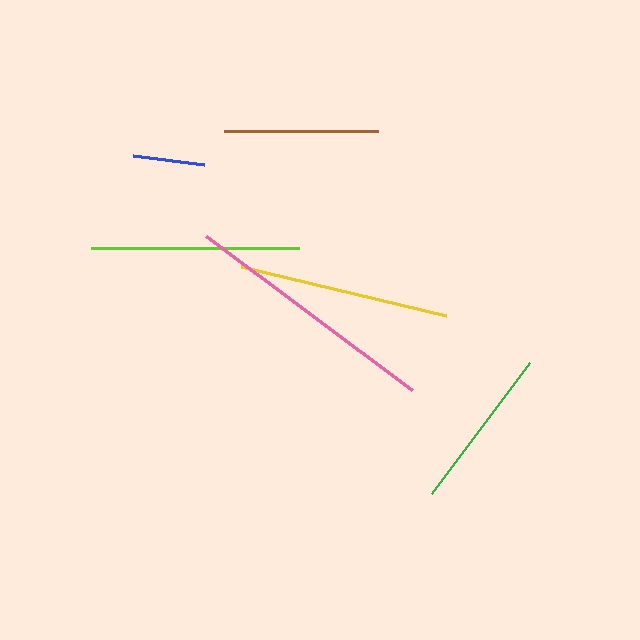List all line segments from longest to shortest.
From longest to shortest: pink, yellow, lime, green, brown, blue.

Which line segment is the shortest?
The blue line is the shortest at approximately 71 pixels.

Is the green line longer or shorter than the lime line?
The lime line is longer than the green line.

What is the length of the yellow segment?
The yellow segment is approximately 211 pixels long.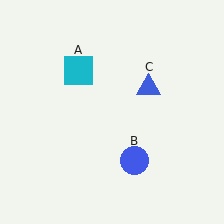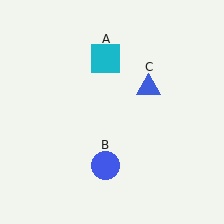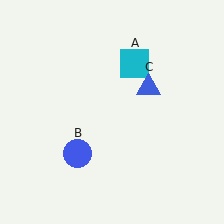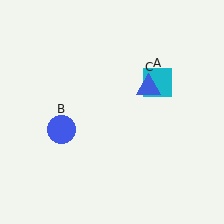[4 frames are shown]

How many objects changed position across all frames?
2 objects changed position: cyan square (object A), blue circle (object B).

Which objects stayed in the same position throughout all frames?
Blue triangle (object C) remained stationary.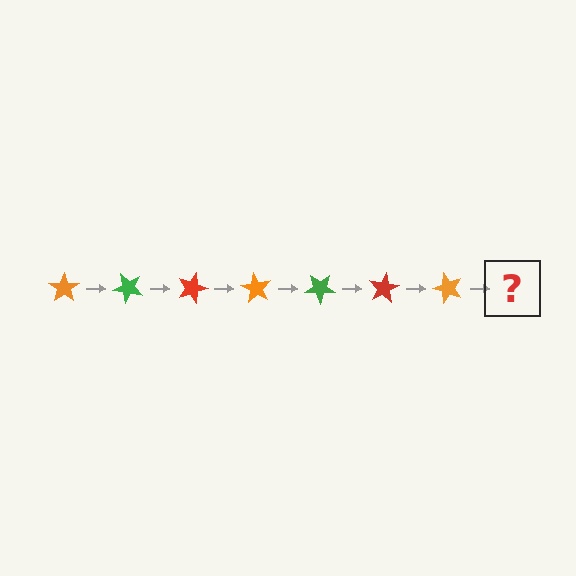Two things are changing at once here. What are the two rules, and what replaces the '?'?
The two rules are that it rotates 45 degrees each step and the color cycles through orange, green, and red. The '?' should be a green star, rotated 315 degrees from the start.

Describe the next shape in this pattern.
It should be a green star, rotated 315 degrees from the start.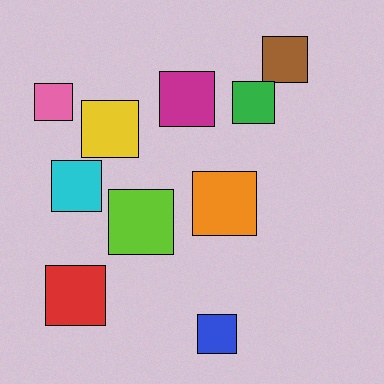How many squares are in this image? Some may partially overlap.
There are 10 squares.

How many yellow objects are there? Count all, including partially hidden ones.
There is 1 yellow object.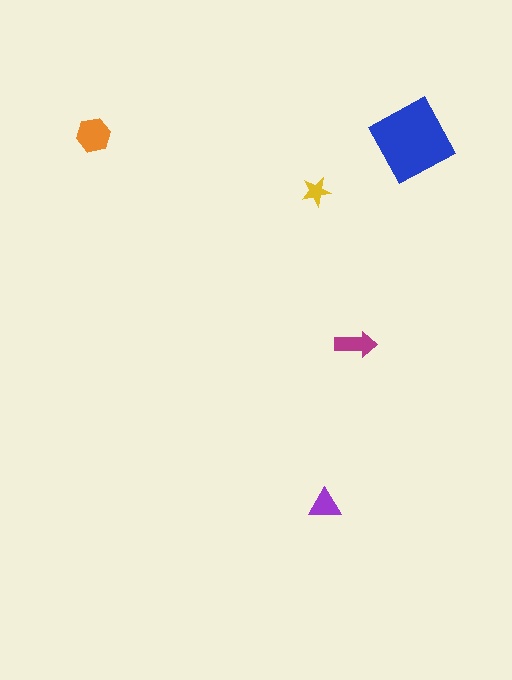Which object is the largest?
The blue square.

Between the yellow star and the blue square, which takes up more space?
The blue square.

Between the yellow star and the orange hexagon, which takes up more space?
The orange hexagon.